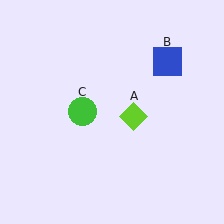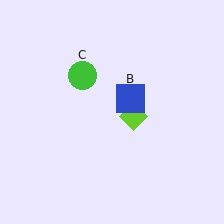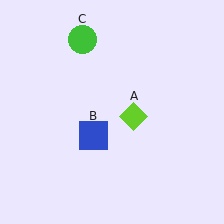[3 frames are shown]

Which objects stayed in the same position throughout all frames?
Lime diamond (object A) remained stationary.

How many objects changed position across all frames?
2 objects changed position: blue square (object B), green circle (object C).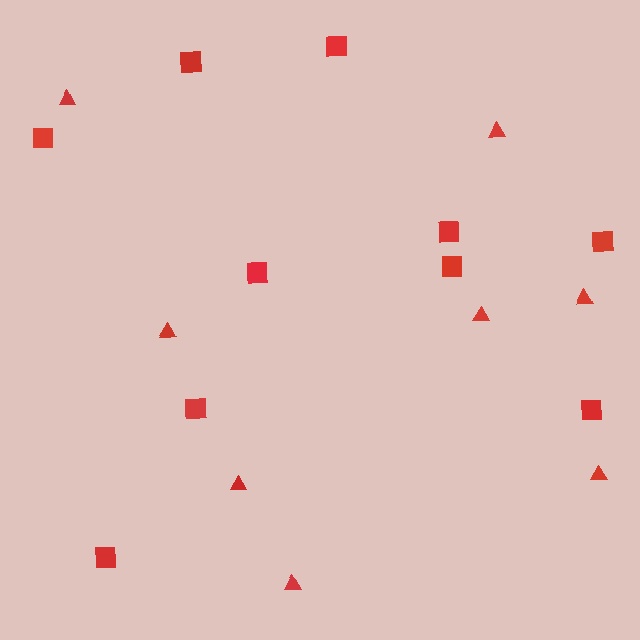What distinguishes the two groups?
There are 2 groups: one group of squares (10) and one group of triangles (8).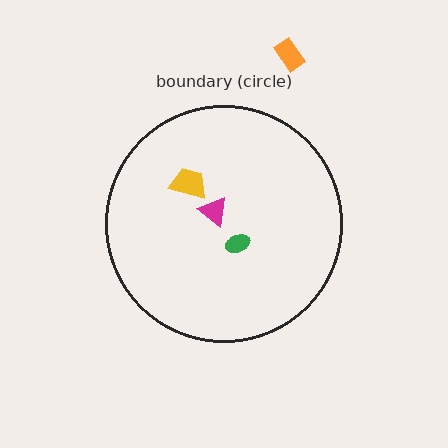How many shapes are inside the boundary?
3 inside, 1 outside.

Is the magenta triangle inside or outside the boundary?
Inside.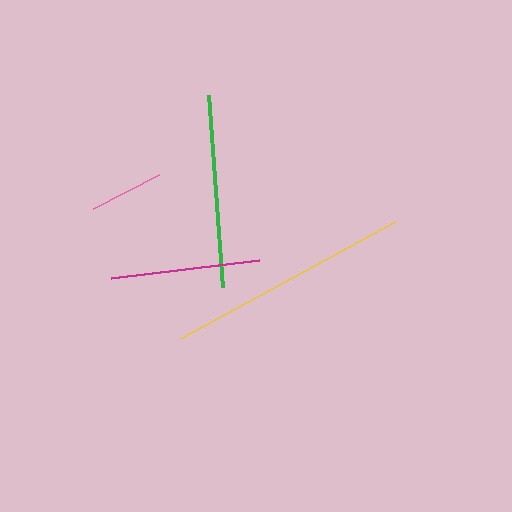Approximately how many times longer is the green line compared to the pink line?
The green line is approximately 2.6 times the length of the pink line.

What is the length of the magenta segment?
The magenta segment is approximately 149 pixels long.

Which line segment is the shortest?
The pink line is the shortest at approximately 74 pixels.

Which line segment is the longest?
The yellow line is the longest at approximately 245 pixels.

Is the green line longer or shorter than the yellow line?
The yellow line is longer than the green line.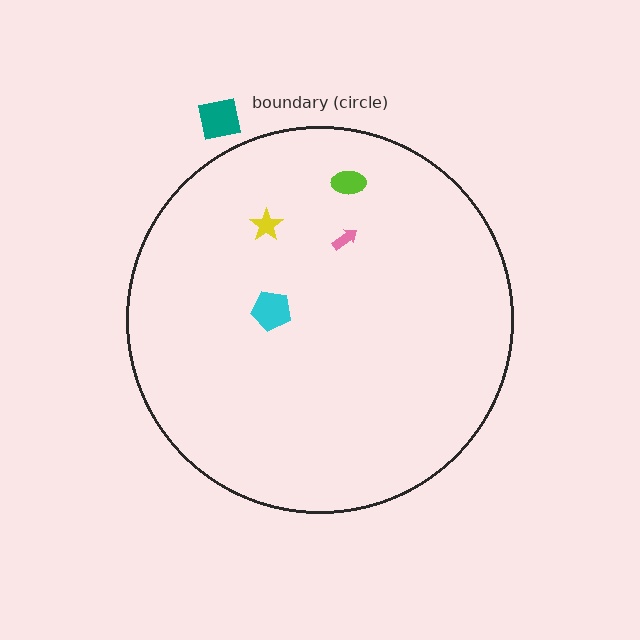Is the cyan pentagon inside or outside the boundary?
Inside.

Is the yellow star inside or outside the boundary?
Inside.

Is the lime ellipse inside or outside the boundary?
Inside.